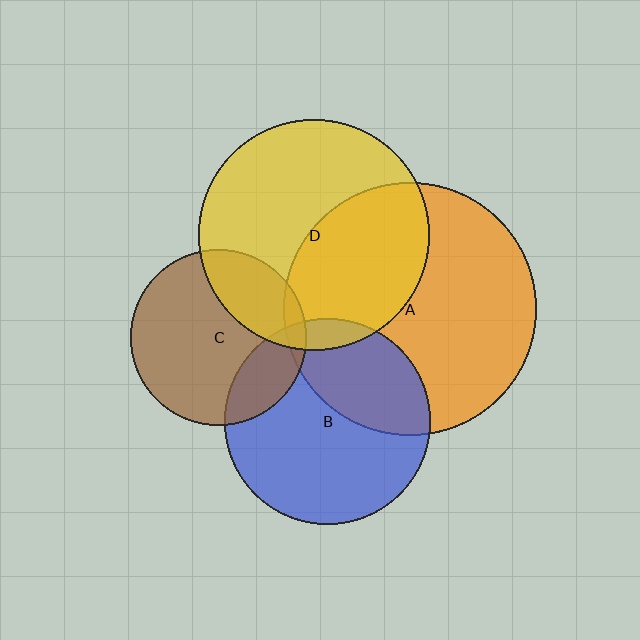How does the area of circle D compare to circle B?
Approximately 1.3 times.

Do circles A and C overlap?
Yes.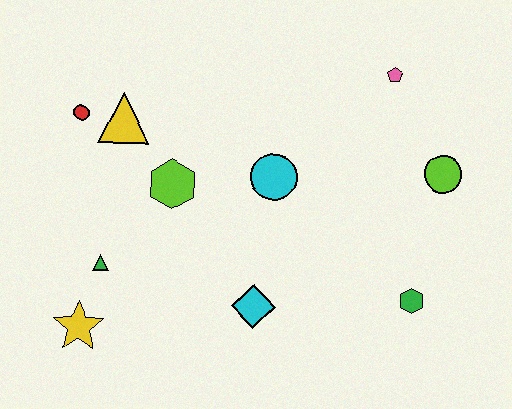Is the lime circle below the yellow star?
No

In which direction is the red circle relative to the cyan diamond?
The red circle is above the cyan diamond.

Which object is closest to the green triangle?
The yellow star is closest to the green triangle.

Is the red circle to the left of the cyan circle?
Yes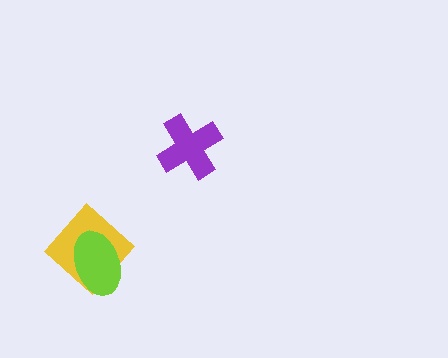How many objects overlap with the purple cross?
0 objects overlap with the purple cross.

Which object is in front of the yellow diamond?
The lime ellipse is in front of the yellow diamond.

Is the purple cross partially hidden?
No, no other shape covers it.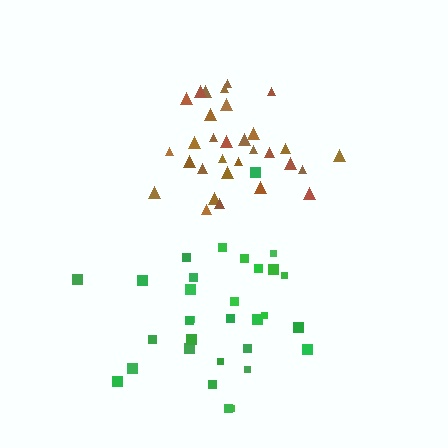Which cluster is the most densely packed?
Brown.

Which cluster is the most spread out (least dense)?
Green.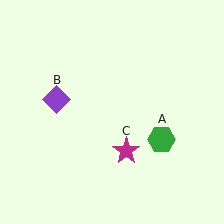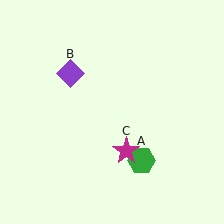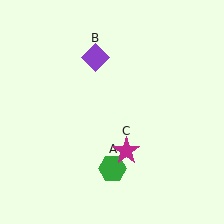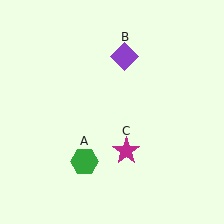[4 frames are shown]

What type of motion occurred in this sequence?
The green hexagon (object A), purple diamond (object B) rotated clockwise around the center of the scene.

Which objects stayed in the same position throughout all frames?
Magenta star (object C) remained stationary.